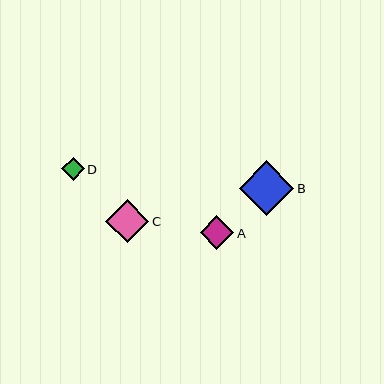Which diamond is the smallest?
Diamond D is the smallest with a size of approximately 23 pixels.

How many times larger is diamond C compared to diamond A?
Diamond C is approximately 1.3 times the size of diamond A.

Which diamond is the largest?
Diamond B is the largest with a size of approximately 55 pixels.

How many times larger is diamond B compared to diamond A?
Diamond B is approximately 1.6 times the size of diamond A.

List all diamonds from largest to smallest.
From largest to smallest: B, C, A, D.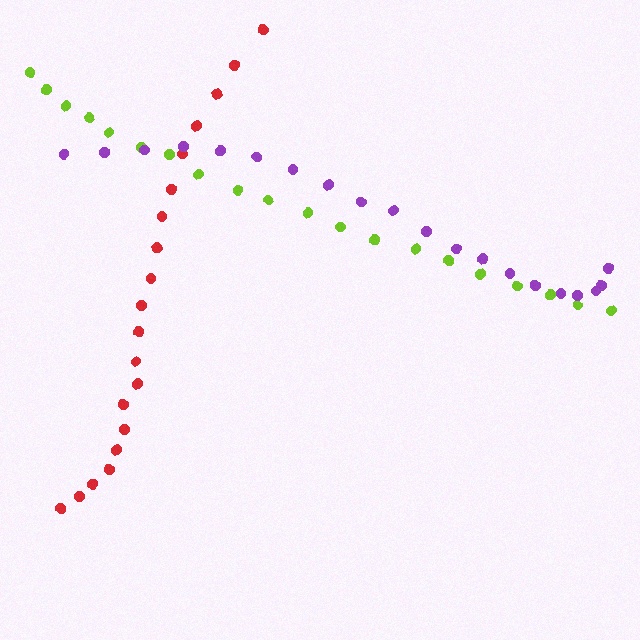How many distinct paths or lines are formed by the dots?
There are 3 distinct paths.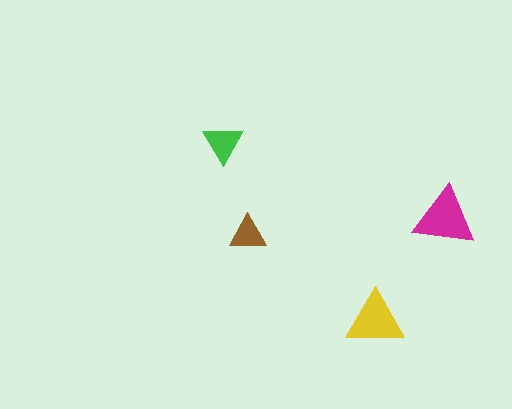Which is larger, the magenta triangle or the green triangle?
The magenta one.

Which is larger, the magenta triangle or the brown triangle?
The magenta one.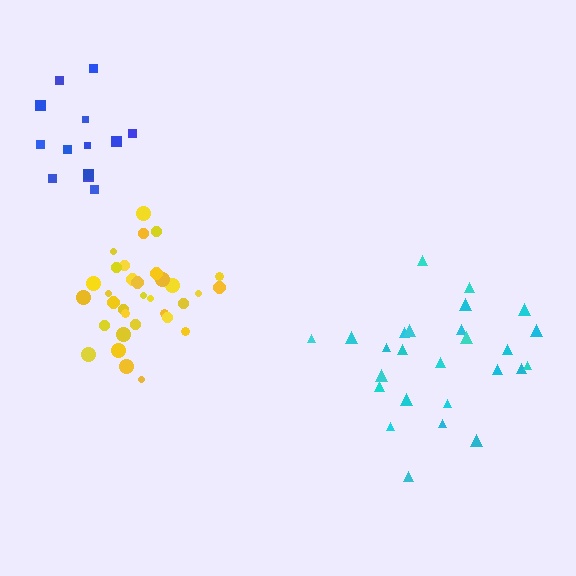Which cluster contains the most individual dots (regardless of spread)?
Yellow (34).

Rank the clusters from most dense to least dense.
yellow, blue, cyan.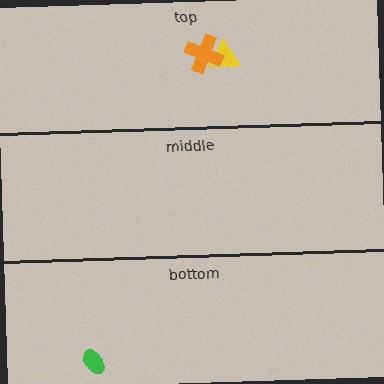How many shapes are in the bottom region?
1.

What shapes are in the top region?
The yellow triangle, the orange cross.